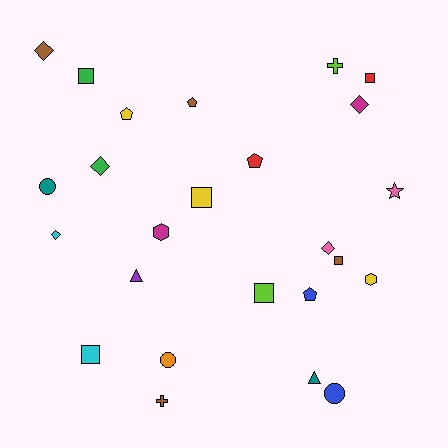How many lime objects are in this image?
There are 2 lime objects.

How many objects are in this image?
There are 25 objects.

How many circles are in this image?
There are 3 circles.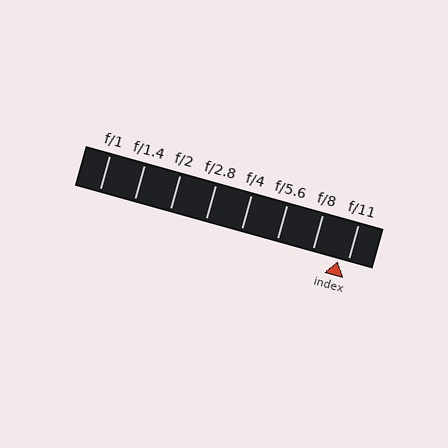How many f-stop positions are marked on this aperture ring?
There are 8 f-stop positions marked.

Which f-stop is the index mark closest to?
The index mark is closest to f/11.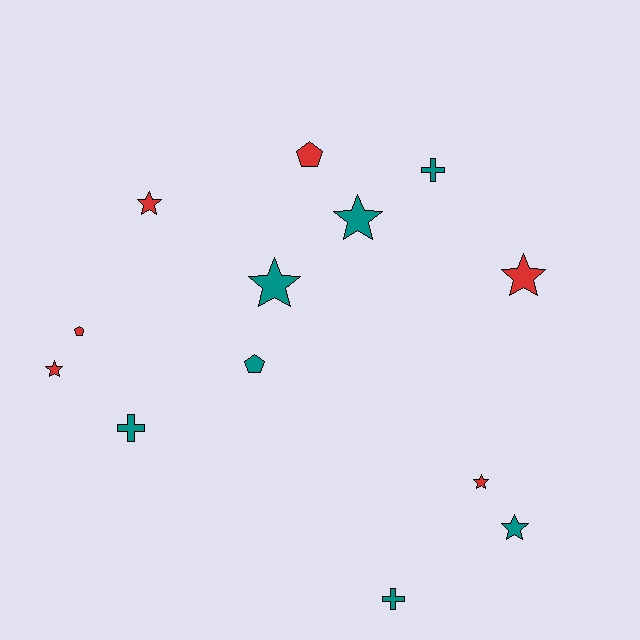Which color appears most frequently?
Teal, with 7 objects.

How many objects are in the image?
There are 13 objects.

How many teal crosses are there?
There are 3 teal crosses.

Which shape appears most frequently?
Star, with 7 objects.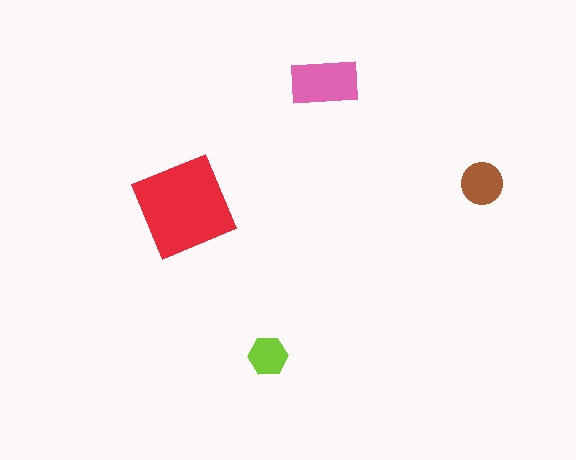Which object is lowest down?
The lime hexagon is bottommost.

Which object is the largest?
The red square.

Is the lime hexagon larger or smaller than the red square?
Smaller.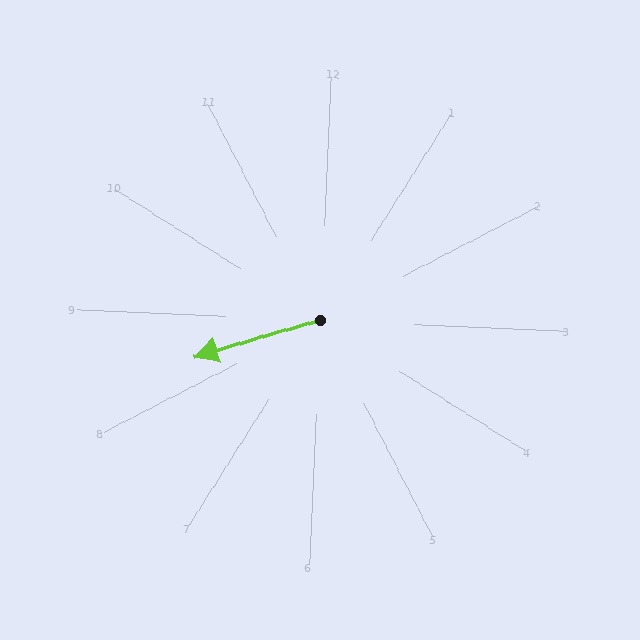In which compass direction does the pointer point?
West.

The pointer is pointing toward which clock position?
Roughly 8 o'clock.